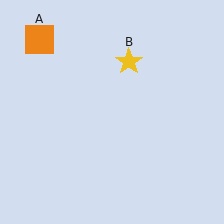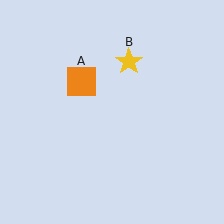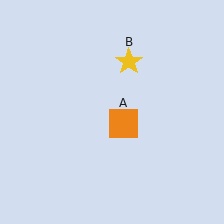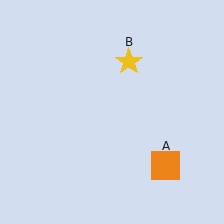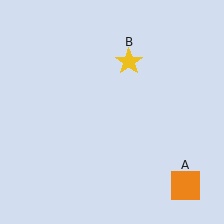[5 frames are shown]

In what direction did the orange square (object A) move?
The orange square (object A) moved down and to the right.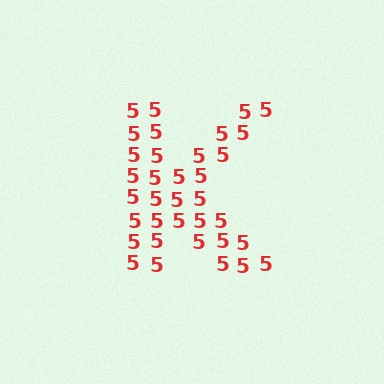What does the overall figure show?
The overall figure shows the letter K.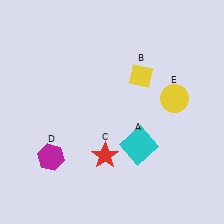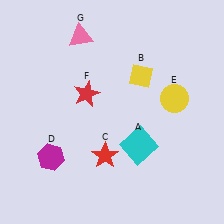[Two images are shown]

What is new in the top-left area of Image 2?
A pink triangle (G) was added in the top-left area of Image 2.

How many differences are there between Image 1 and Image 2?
There are 2 differences between the two images.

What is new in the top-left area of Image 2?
A red star (F) was added in the top-left area of Image 2.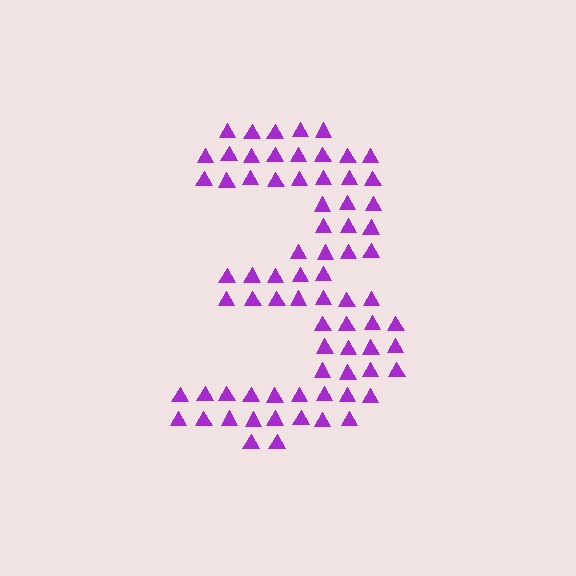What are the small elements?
The small elements are triangles.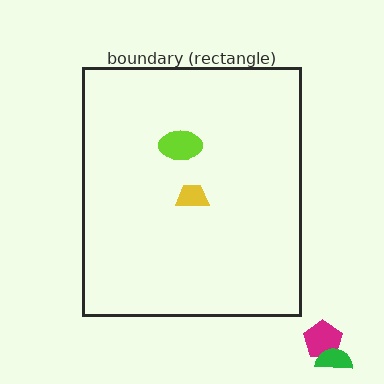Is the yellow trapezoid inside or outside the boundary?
Inside.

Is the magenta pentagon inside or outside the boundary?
Outside.